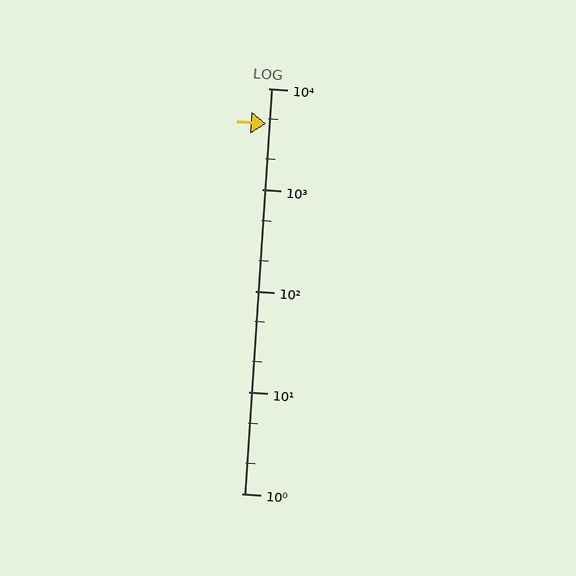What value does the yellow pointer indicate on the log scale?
The pointer indicates approximately 4500.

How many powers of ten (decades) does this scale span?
The scale spans 4 decades, from 1 to 10000.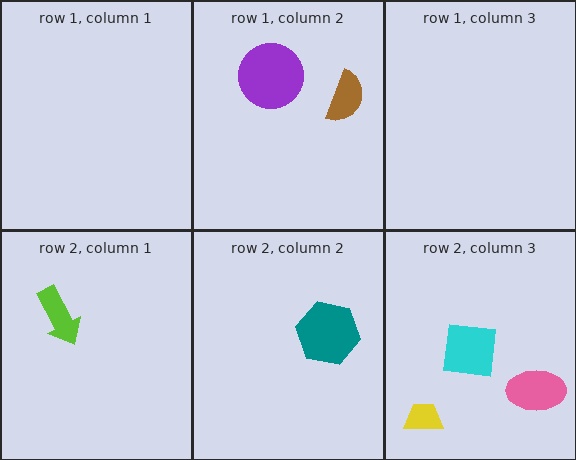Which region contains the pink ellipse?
The row 2, column 3 region.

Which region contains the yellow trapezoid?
The row 2, column 3 region.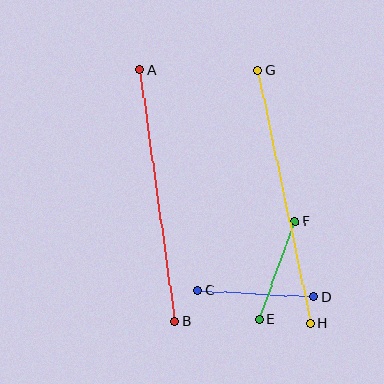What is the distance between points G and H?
The distance is approximately 259 pixels.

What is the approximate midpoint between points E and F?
The midpoint is at approximately (277, 270) pixels.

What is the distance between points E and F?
The distance is approximately 104 pixels.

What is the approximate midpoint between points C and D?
The midpoint is at approximately (255, 293) pixels.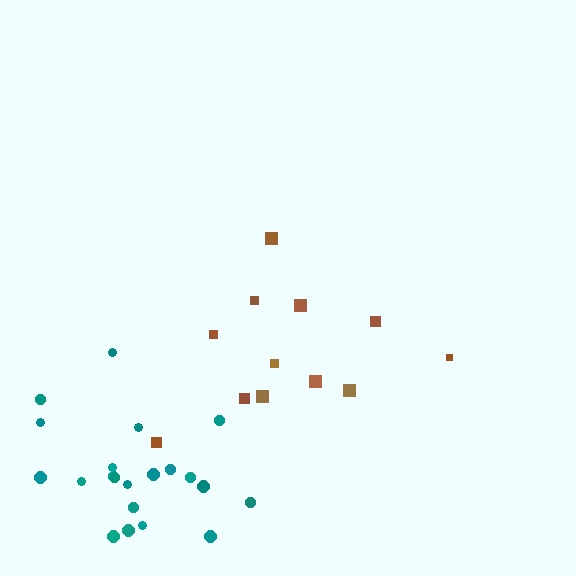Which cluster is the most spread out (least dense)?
Brown.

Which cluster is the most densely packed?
Teal.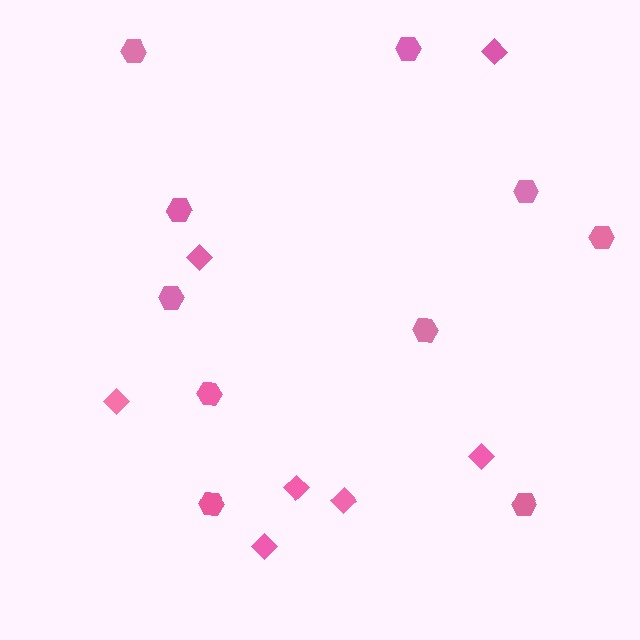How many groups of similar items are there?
There are 2 groups: one group of diamonds (7) and one group of hexagons (10).